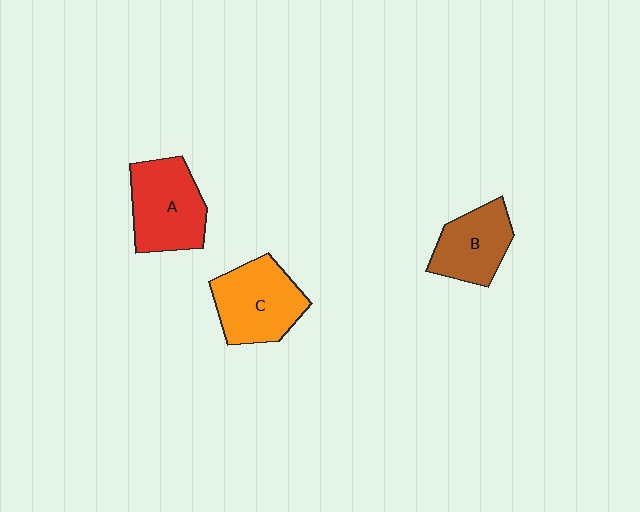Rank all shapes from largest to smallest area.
From largest to smallest: A (red), C (orange), B (brown).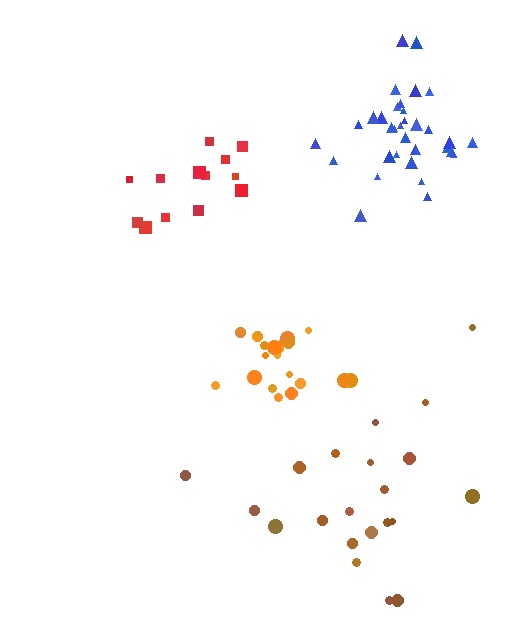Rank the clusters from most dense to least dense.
orange, blue, red, brown.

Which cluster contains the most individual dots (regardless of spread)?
Blue (34).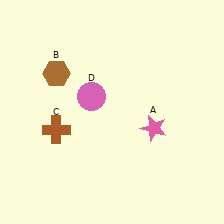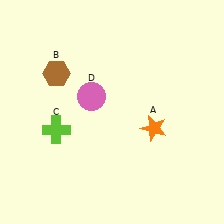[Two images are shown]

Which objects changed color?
A changed from pink to orange. C changed from brown to lime.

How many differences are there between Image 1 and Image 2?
There are 2 differences between the two images.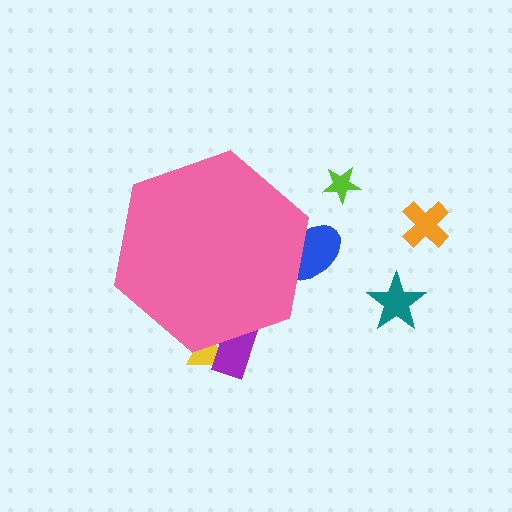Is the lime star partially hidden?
No, the lime star is fully visible.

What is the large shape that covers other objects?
A pink hexagon.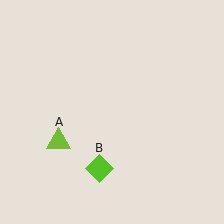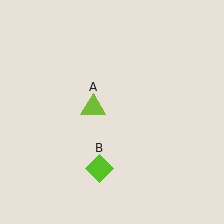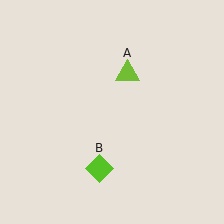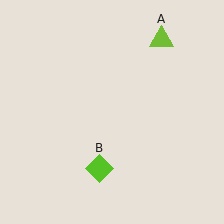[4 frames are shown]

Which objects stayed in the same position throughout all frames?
Lime diamond (object B) remained stationary.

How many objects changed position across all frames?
1 object changed position: lime triangle (object A).